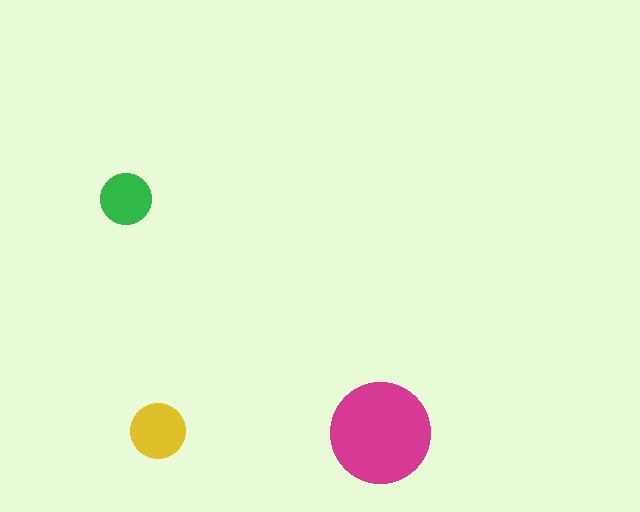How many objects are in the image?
There are 3 objects in the image.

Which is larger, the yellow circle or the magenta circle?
The magenta one.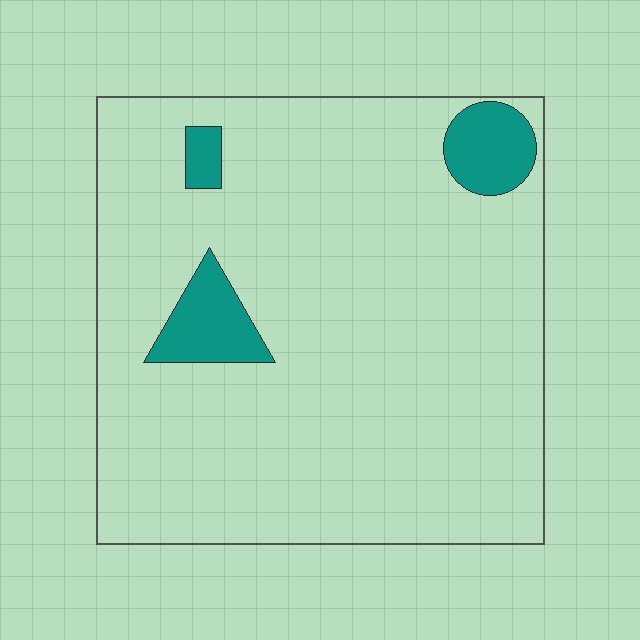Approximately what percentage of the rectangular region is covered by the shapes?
Approximately 10%.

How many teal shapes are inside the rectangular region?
3.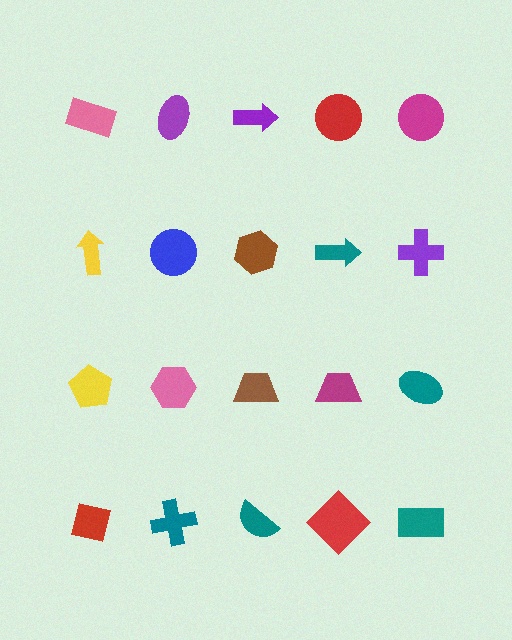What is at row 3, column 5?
A teal ellipse.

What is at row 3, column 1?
A yellow pentagon.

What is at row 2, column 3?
A brown hexagon.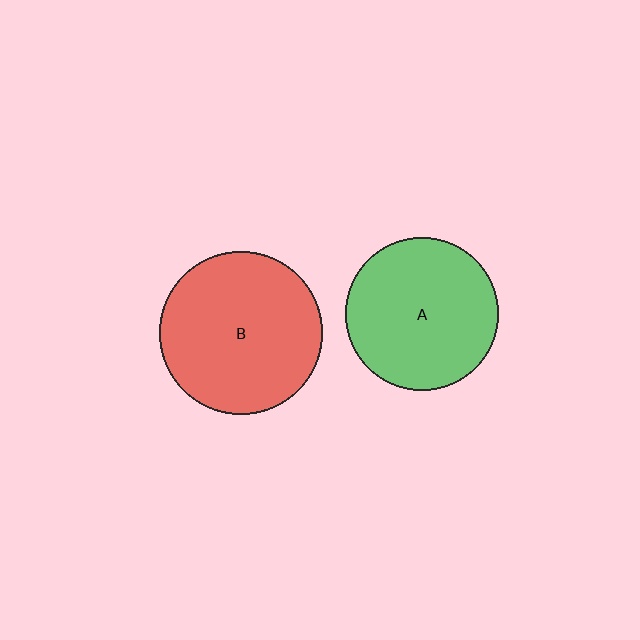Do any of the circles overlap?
No, none of the circles overlap.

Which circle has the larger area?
Circle B (red).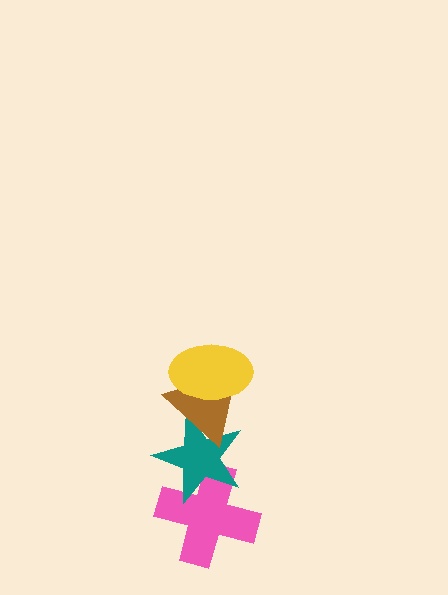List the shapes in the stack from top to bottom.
From top to bottom: the yellow ellipse, the brown triangle, the teal star, the pink cross.